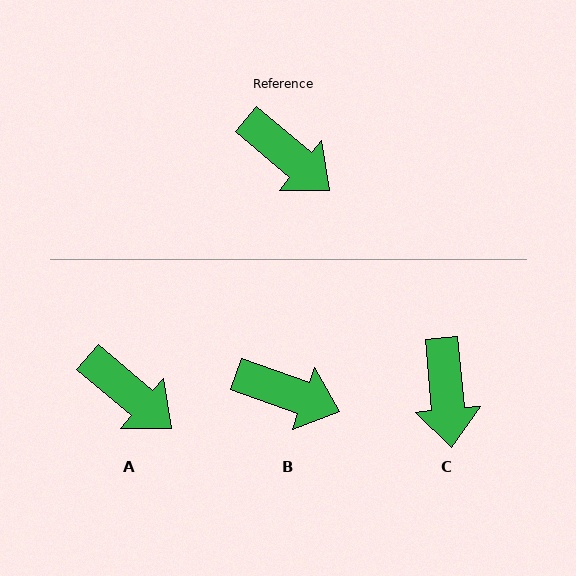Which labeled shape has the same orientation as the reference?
A.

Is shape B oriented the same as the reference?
No, it is off by about 21 degrees.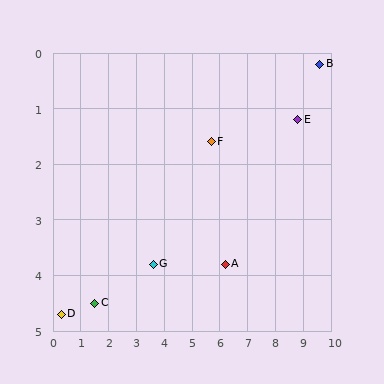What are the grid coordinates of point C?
Point C is at approximately (1.5, 4.5).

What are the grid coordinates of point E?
Point E is at approximately (8.8, 1.2).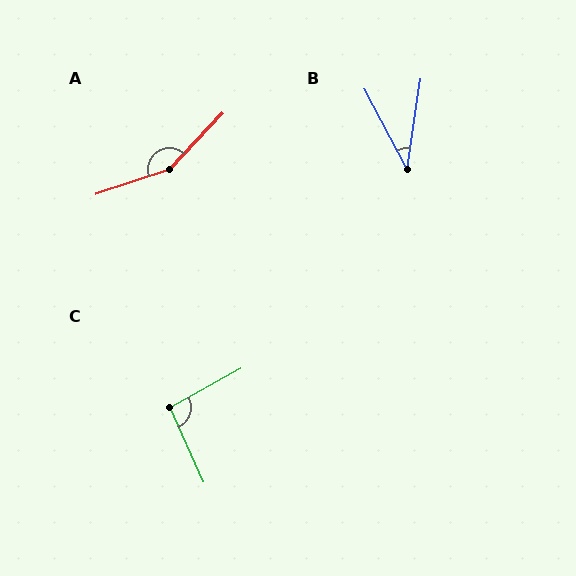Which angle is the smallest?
B, at approximately 36 degrees.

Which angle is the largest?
A, at approximately 152 degrees.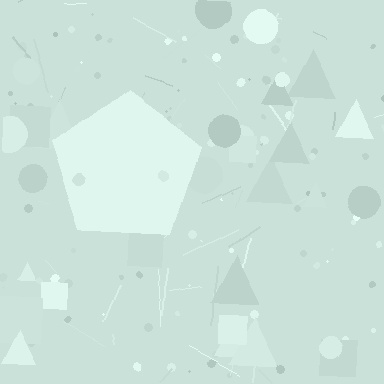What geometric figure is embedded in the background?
A pentagon is embedded in the background.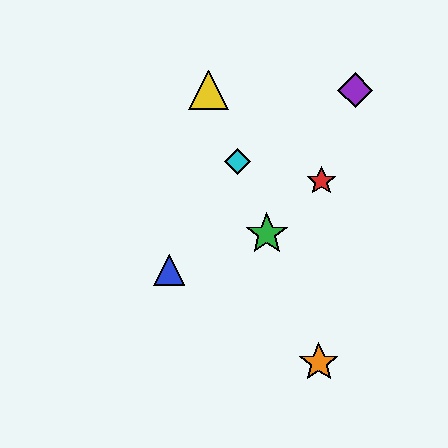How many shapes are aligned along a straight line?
4 shapes (the green star, the yellow triangle, the orange star, the cyan diamond) are aligned along a straight line.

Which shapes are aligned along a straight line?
The green star, the yellow triangle, the orange star, the cyan diamond are aligned along a straight line.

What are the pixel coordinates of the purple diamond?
The purple diamond is at (355, 90).